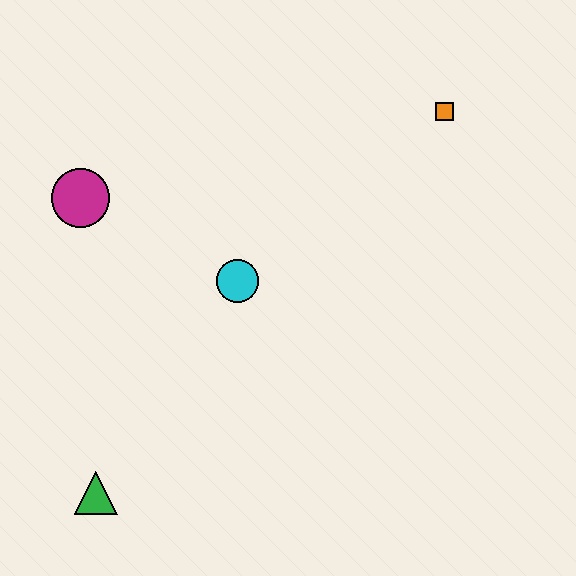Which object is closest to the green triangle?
The cyan circle is closest to the green triangle.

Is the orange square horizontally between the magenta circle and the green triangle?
No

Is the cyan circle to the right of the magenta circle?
Yes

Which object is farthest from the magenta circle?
The orange square is farthest from the magenta circle.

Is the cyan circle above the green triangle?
Yes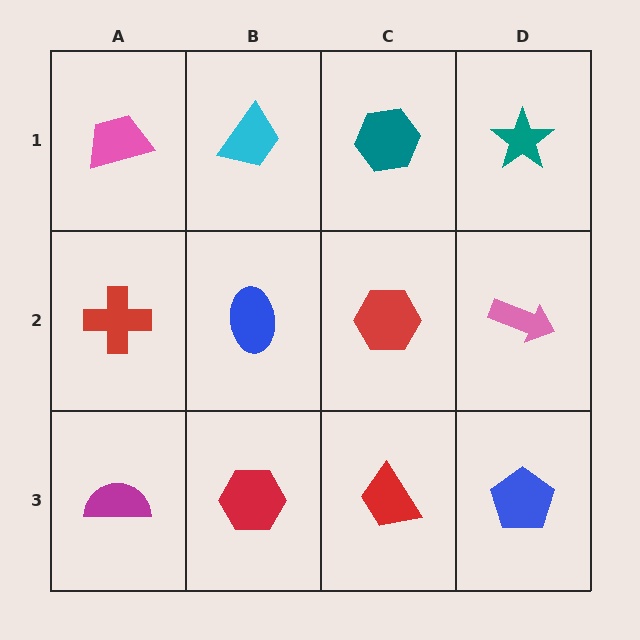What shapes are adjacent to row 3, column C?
A red hexagon (row 2, column C), a red hexagon (row 3, column B), a blue pentagon (row 3, column D).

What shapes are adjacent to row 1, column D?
A pink arrow (row 2, column D), a teal hexagon (row 1, column C).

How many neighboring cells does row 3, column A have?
2.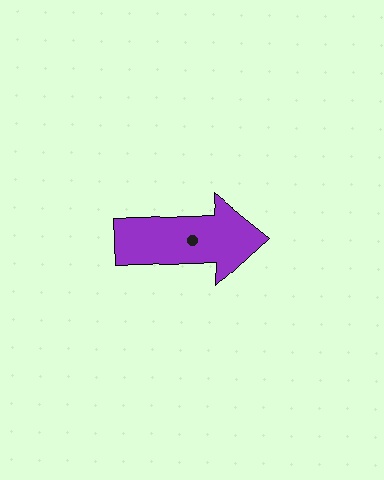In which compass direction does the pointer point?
East.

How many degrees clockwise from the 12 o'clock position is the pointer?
Approximately 88 degrees.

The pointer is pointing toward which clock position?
Roughly 3 o'clock.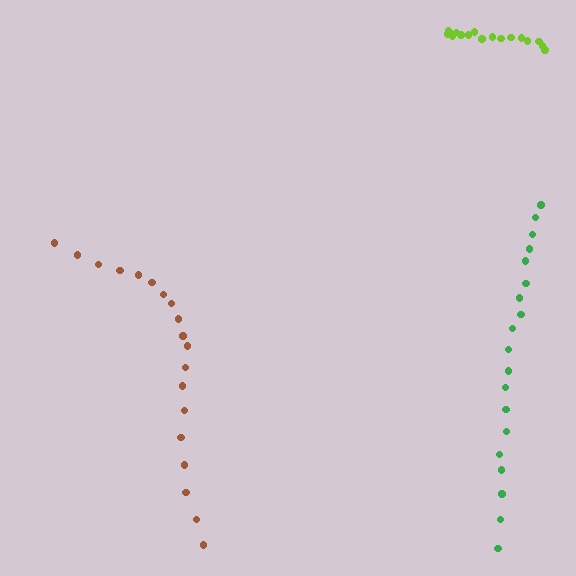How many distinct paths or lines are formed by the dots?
There are 3 distinct paths.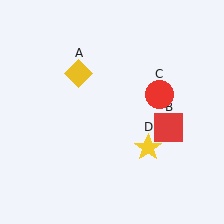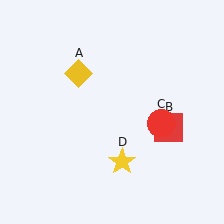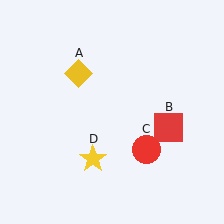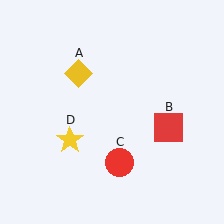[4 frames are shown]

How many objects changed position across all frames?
2 objects changed position: red circle (object C), yellow star (object D).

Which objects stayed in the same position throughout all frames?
Yellow diamond (object A) and red square (object B) remained stationary.